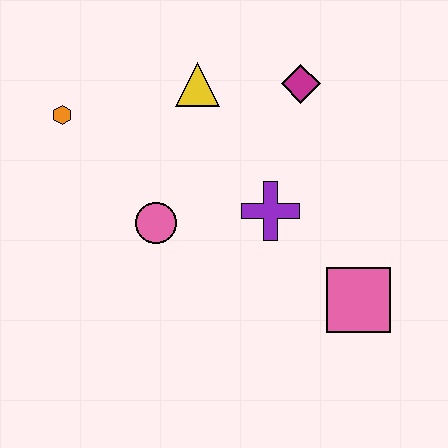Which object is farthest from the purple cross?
The orange hexagon is farthest from the purple cross.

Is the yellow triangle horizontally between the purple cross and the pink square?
No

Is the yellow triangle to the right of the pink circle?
Yes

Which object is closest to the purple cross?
The pink circle is closest to the purple cross.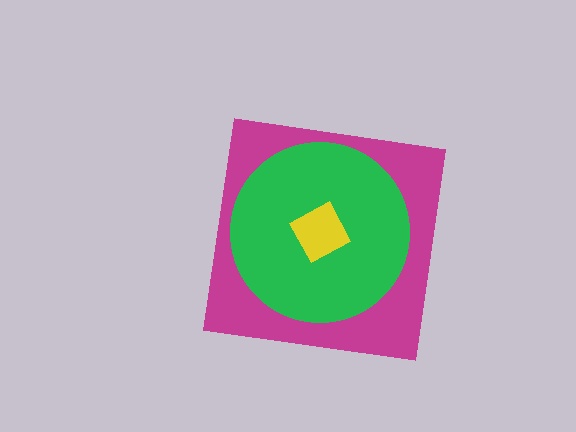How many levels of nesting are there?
3.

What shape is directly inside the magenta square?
The green circle.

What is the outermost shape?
The magenta square.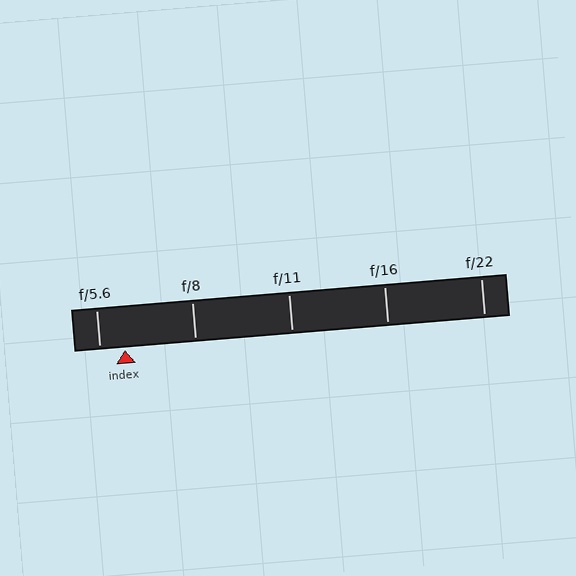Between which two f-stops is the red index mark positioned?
The index mark is between f/5.6 and f/8.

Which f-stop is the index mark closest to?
The index mark is closest to f/5.6.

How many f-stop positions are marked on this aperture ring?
There are 5 f-stop positions marked.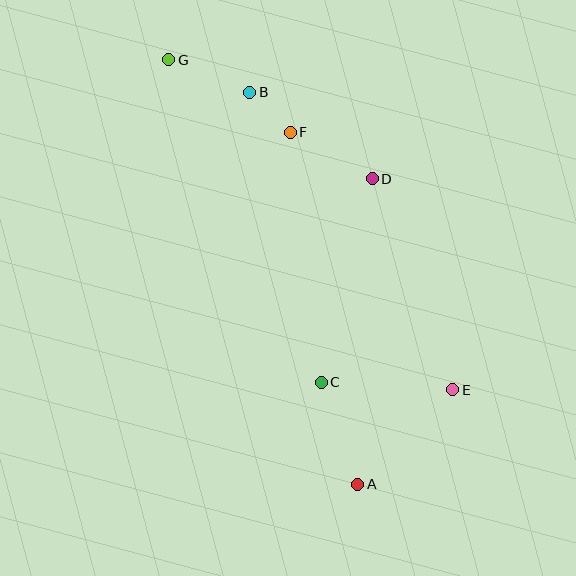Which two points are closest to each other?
Points B and F are closest to each other.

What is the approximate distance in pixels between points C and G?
The distance between C and G is approximately 357 pixels.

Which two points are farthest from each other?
Points A and G are farthest from each other.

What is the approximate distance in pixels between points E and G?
The distance between E and G is approximately 436 pixels.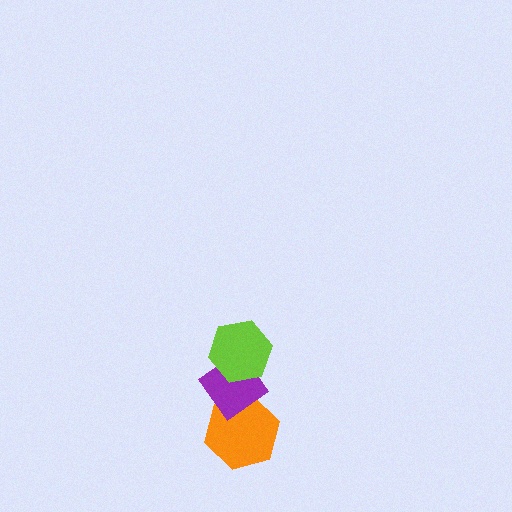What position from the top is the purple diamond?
The purple diamond is 2nd from the top.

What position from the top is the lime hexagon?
The lime hexagon is 1st from the top.